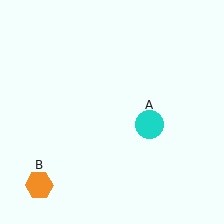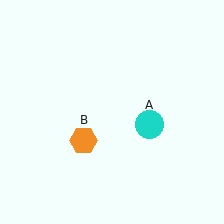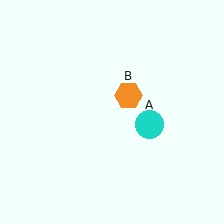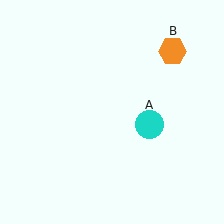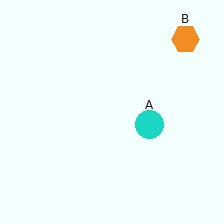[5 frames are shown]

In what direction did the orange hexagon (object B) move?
The orange hexagon (object B) moved up and to the right.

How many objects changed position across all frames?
1 object changed position: orange hexagon (object B).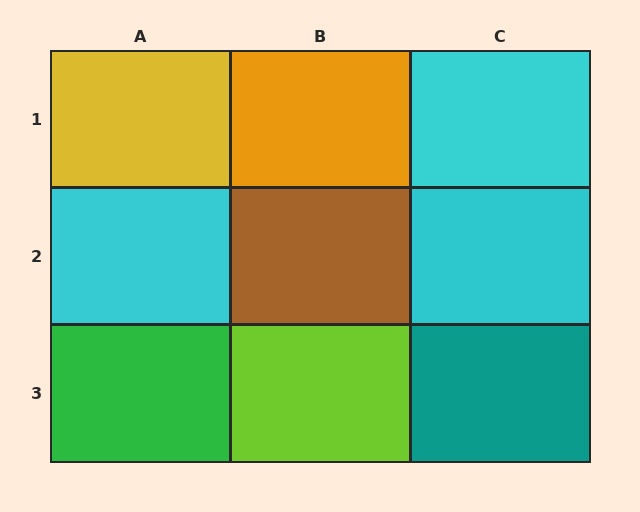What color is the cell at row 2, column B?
Brown.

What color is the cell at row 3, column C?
Teal.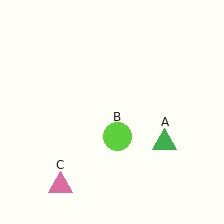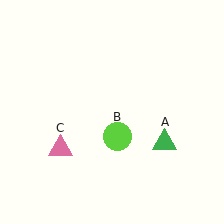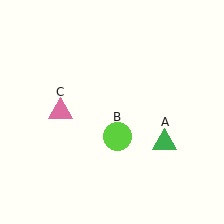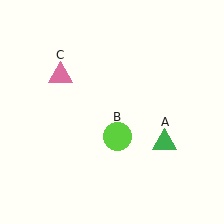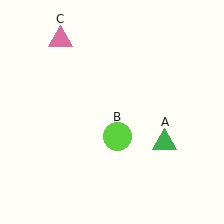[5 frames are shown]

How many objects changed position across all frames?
1 object changed position: pink triangle (object C).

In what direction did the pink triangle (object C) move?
The pink triangle (object C) moved up.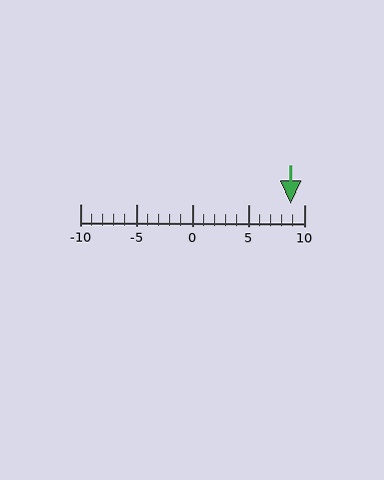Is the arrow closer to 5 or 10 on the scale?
The arrow is closer to 10.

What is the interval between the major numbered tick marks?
The major tick marks are spaced 5 units apart.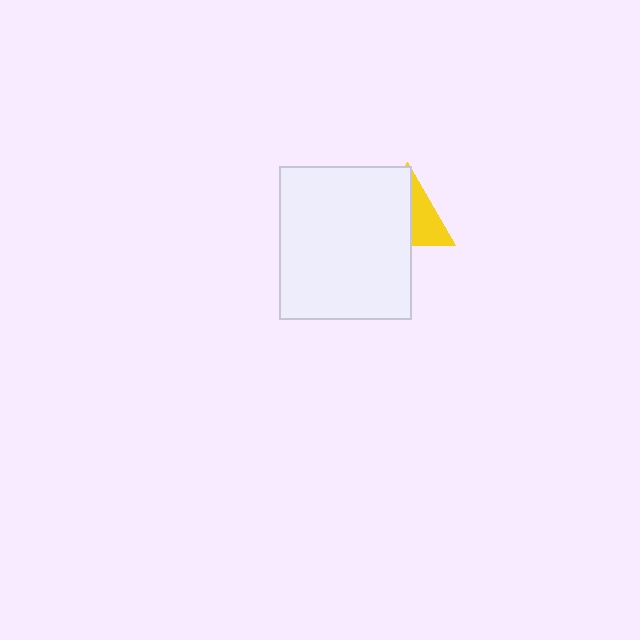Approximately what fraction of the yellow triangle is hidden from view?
Roughly 58% of the yellow triangle is hidden behind the white rectangle.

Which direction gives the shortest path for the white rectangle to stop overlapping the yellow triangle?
Moving left gives the shortest separation.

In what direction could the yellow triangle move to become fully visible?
The yellow triangle could move right. That would shift it out from behind the white rectangle entirely.